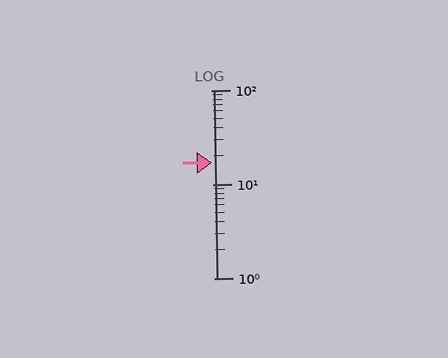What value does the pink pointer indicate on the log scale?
The pointer indicates approximately 17.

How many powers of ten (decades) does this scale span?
The scale spans 2 decades, from 1 to 100.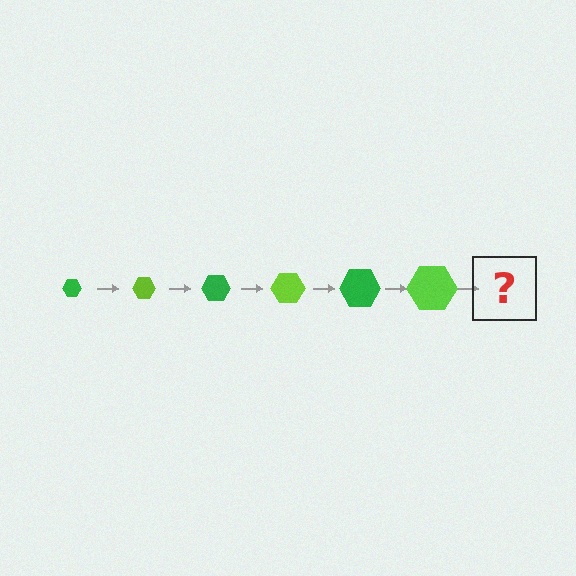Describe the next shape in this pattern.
It should be a green hexagon, larger than the previous one.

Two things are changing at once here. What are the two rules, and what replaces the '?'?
The two rules are that the hexagon grows larger each step and the color cycles through green and lime. The '?' should be a green hexagon, larger than the previous one.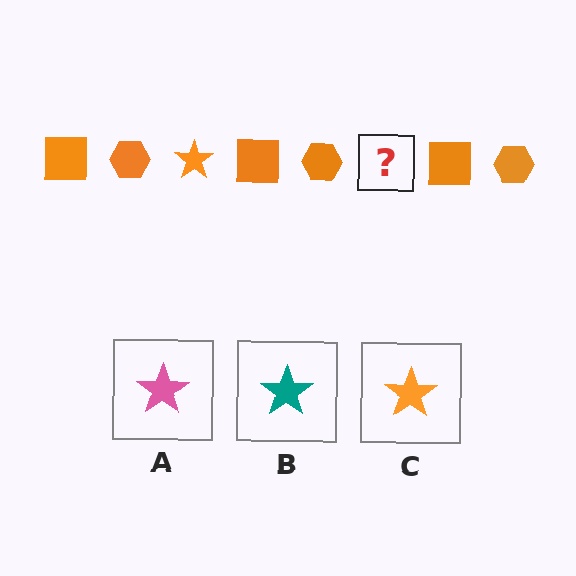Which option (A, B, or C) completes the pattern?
C.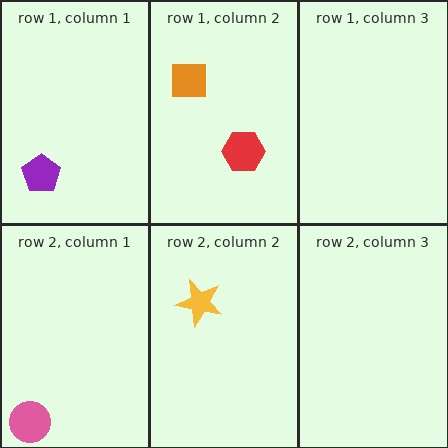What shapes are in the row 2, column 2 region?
The yellow star.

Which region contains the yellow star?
The row 2, column 2 region.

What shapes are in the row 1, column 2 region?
The orange square, the red hexagon.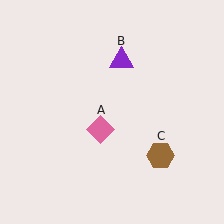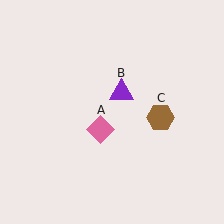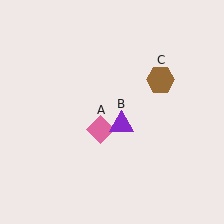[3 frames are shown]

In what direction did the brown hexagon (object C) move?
The brown hexagon (object C) moved up.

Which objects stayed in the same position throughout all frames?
Pink diamond (object A) remained stationary.